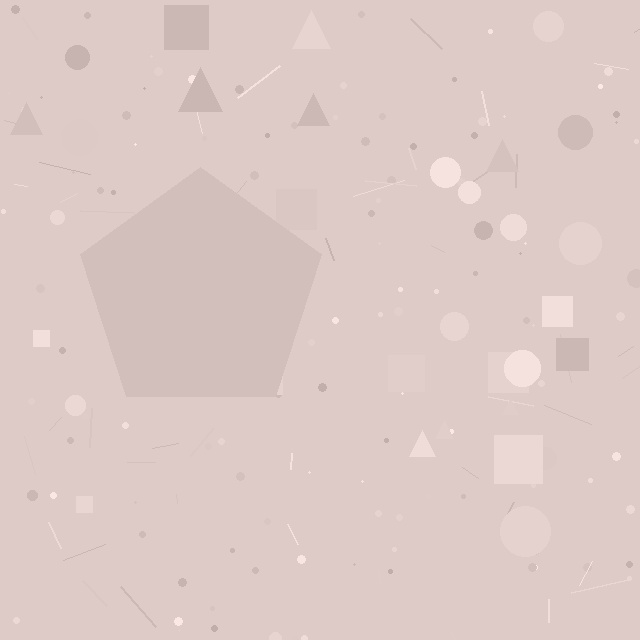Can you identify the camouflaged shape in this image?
The camouflaged shape is a pentagon.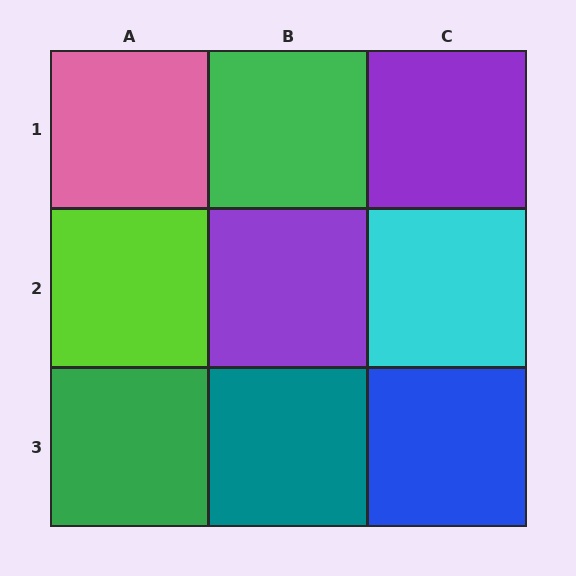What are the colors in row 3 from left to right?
Green, teal, blue.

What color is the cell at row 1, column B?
Green.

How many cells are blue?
1 cell is blue.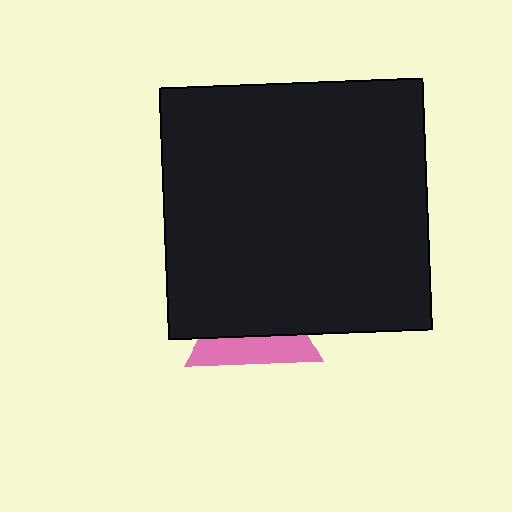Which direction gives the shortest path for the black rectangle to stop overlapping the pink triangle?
Moving up gives the shortest separation.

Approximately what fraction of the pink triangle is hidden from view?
Roughly 62% of the pink triangle is hidden behind the black rectangle.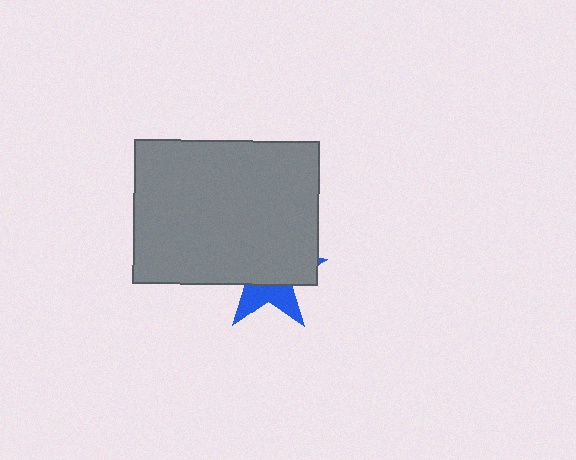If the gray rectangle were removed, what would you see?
You would see the complete blue star.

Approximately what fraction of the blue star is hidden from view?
Roughly 64% of the blue star is hidden behind the gray rectangle.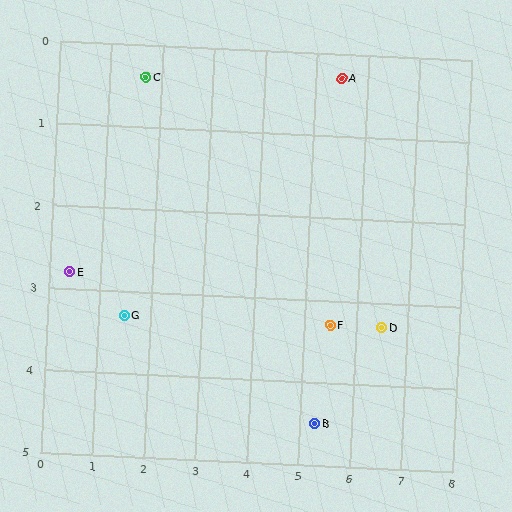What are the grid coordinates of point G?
Point G is at approximately (1.5, 3.3).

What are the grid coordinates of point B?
Point B is at approximately (5.3, 4.5).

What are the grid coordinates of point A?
Point A is at approximately (5.5, 0.3).